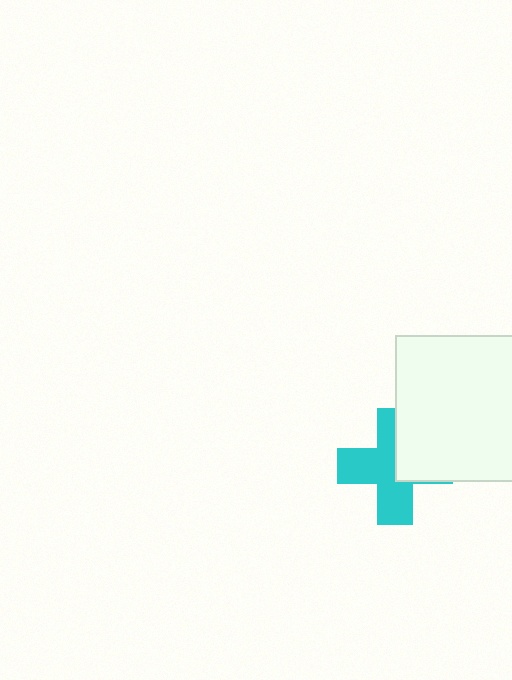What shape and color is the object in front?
The object in front is a white square.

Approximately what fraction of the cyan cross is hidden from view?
Roughly 38% of the cyan cross is hidden behind the white square.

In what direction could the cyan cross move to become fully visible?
The cyan cross could move left. That would shift it out from behind the white square entirely.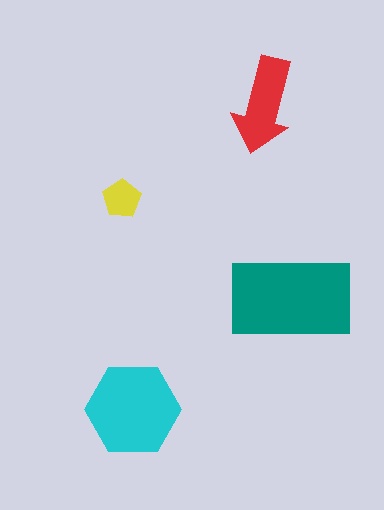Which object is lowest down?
The cyan hexagon is bottommost.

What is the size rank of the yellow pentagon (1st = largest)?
4th.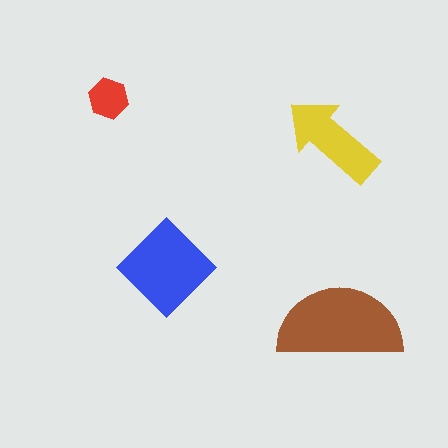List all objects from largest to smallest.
The brown semicircle, the blue diamond, the yellow arrow, the red hexagon.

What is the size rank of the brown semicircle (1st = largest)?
1st.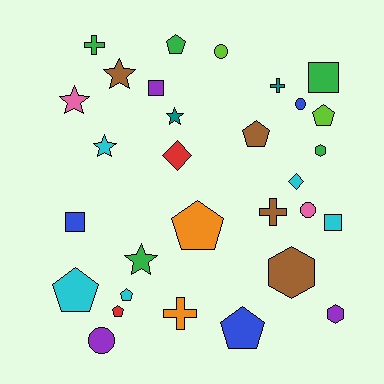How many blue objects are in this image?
There are 3 blue objects.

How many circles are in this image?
There are 4 circles.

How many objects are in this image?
There are 30 objects.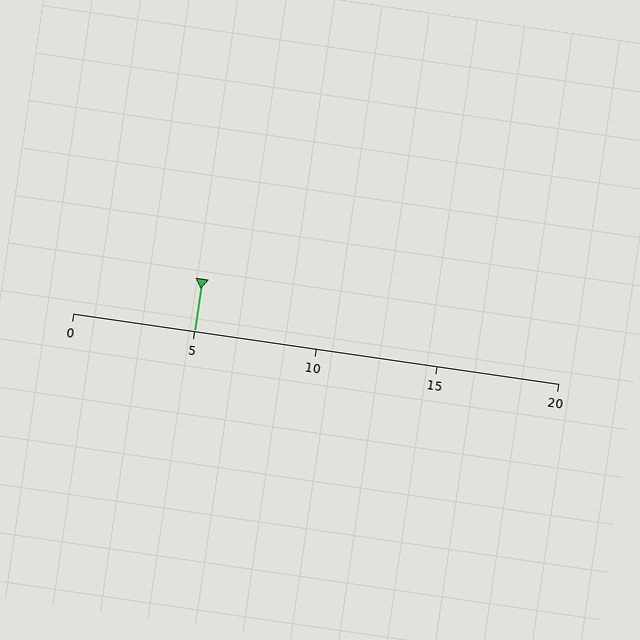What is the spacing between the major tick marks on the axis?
The major ticks are spaced 5 apart.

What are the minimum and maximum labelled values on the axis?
The axis runs from 0 to 20.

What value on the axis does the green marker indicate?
The marker indicates approximately 5.